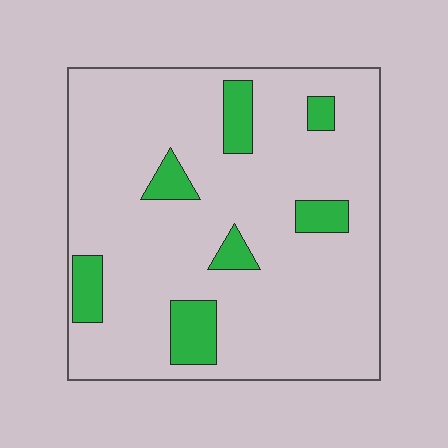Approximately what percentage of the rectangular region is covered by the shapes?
Approximately 15%.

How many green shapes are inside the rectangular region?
7.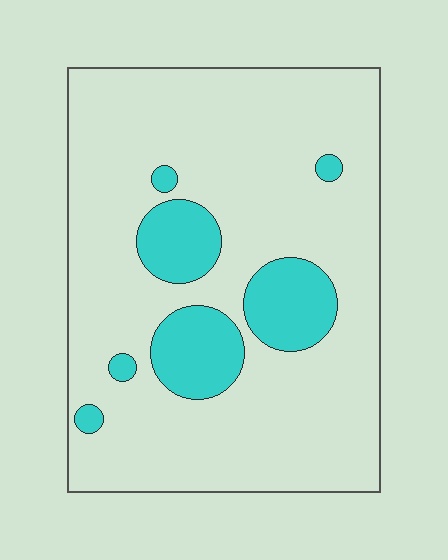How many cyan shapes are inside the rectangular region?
7.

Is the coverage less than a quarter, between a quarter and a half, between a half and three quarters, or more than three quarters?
Less than a quarter.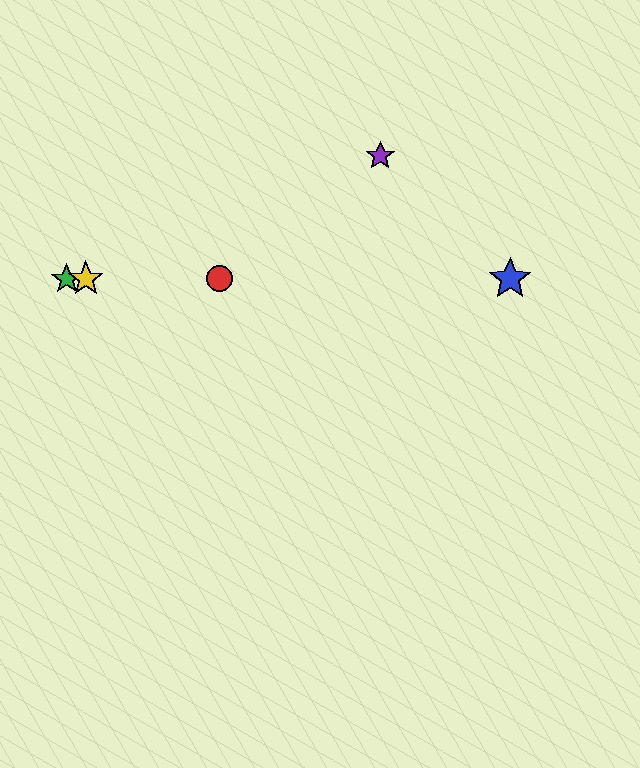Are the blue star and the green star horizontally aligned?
Yes, both are at y≈279.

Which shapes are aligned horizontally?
The red circle, the blue star, the green star, the yellow star are aligned horizontally.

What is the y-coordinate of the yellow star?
The yellow star is at y≈279.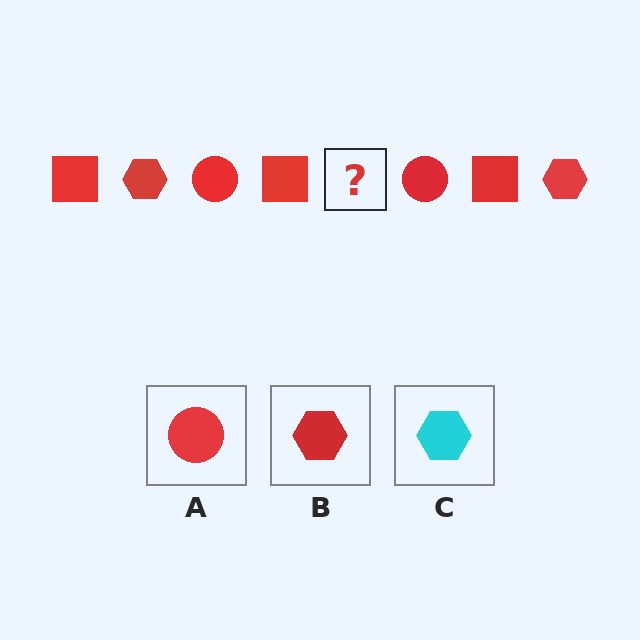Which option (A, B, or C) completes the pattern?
B.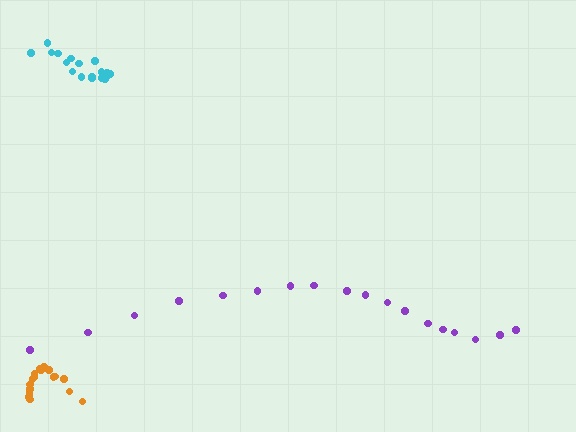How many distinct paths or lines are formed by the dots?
There are 3 distinct paths.